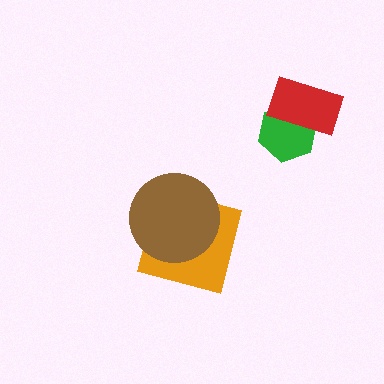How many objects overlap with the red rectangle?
1 object overlaps with the red rectangle.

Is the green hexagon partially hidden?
Yes, it is partially covered by another shape.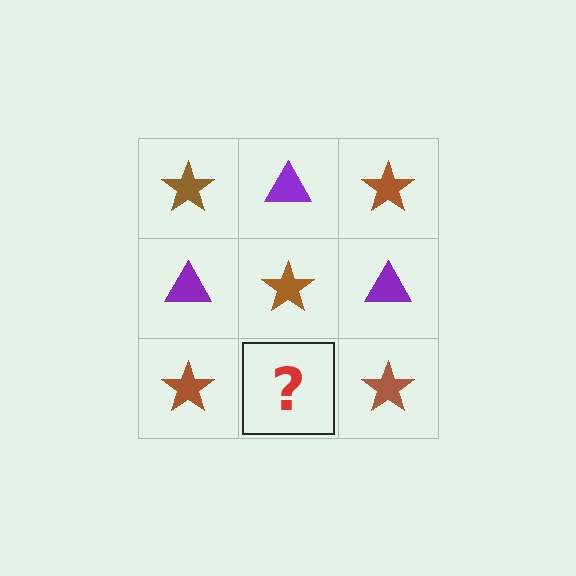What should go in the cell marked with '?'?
The missing cell should contain a purple triangle.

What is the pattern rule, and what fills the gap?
The rule is that it alternates brown star and purple triangle in a checkerboard pattern. The gap should be filled with a purple triangle.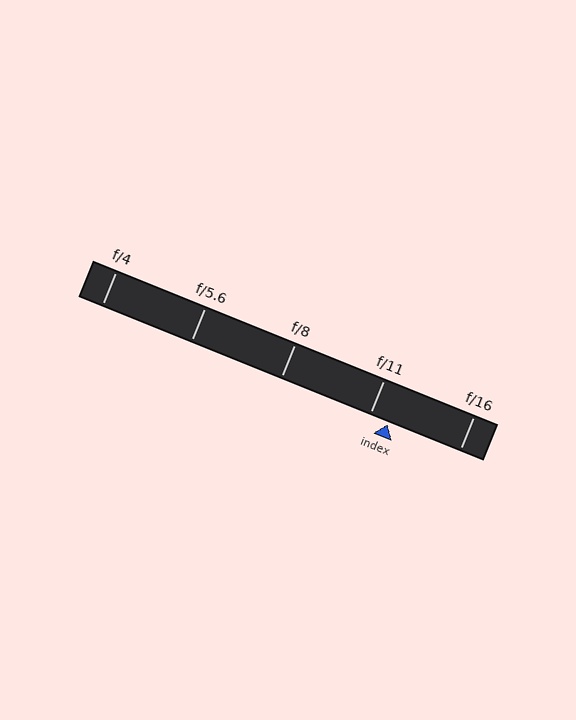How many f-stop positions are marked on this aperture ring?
There are 5 f-stop positions marked.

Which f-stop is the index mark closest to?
The index mark is closest to f/11.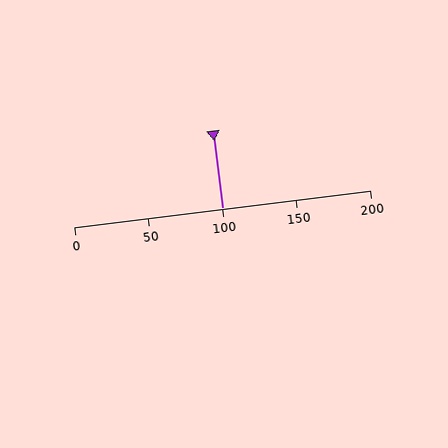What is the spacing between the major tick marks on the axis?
The major ticks are spaced 50 apart.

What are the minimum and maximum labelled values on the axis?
The axis runs from 0 to 200.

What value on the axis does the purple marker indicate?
The marker indicates approximately 100.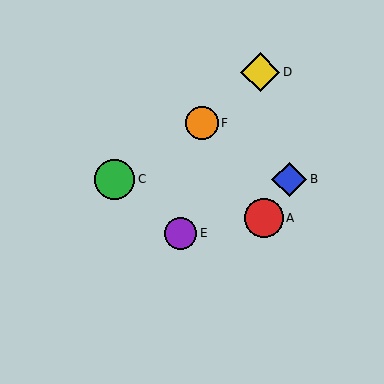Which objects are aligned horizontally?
Objects B, C are aligned horizontally.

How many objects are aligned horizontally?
2 objects (B, C) are aligned horizontally.